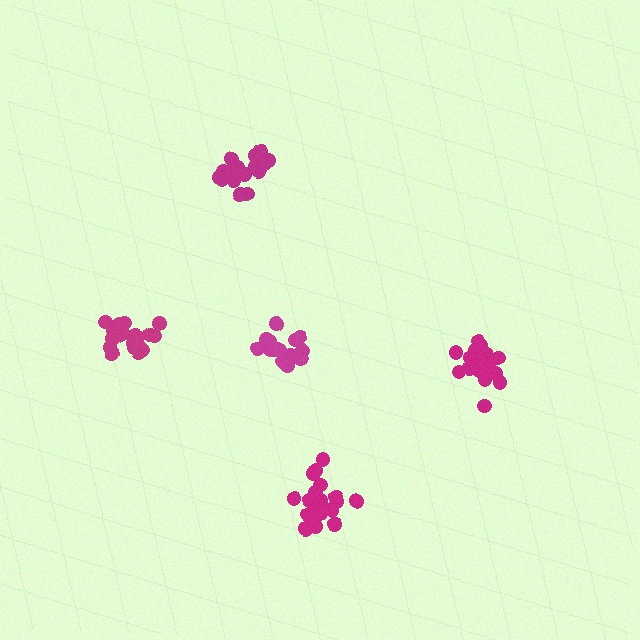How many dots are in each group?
Group 1: 19 dots, Group 2: 20 dots, Group 3: 20 dots, Group 4: 21 dots, Group 5: 16 dots (96 total).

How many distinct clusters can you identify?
There are 5 distinct clusters.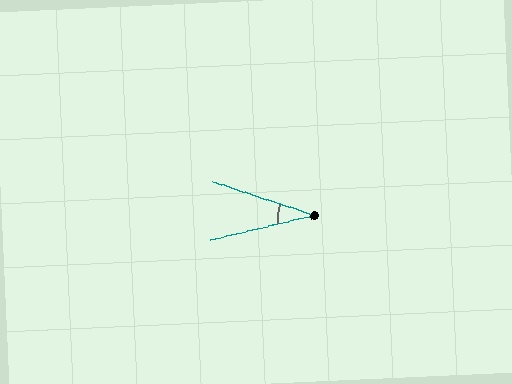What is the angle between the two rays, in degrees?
Approximately 31 degrees.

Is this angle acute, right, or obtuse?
It is acute.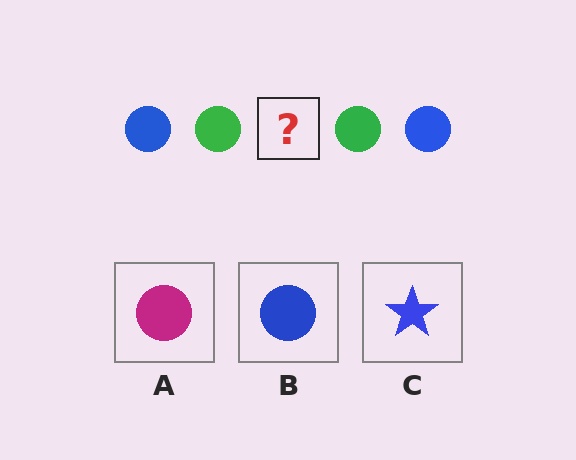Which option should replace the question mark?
Option B.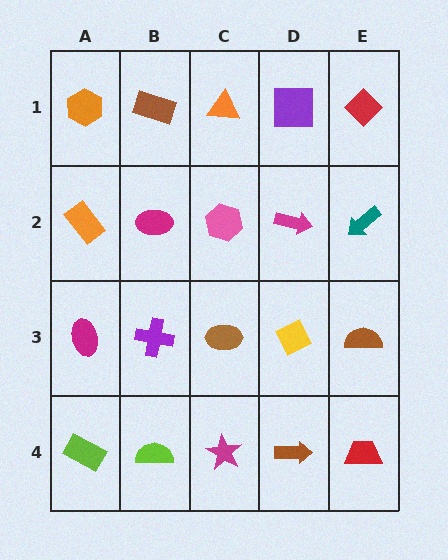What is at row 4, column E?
A red trapezoid.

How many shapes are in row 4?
5 shapes.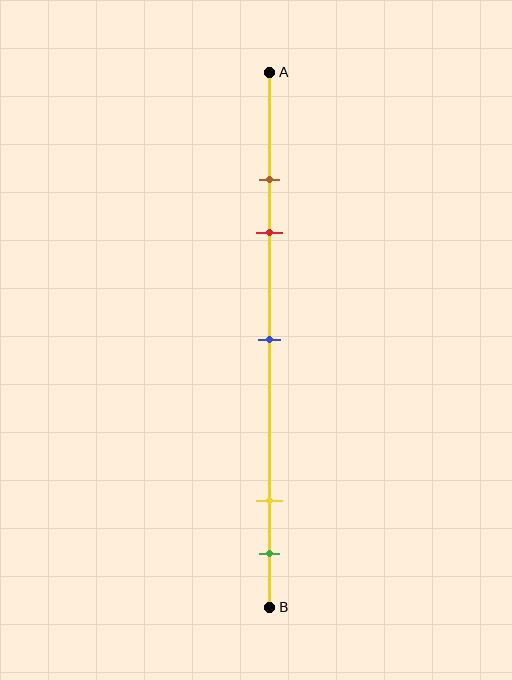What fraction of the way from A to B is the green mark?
The green mark is approximately 90% (0.9) of the way from A to B.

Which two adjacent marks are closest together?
The brown and red marks are the closest adjacent pair.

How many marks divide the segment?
There are 5 marks dividing the segment.